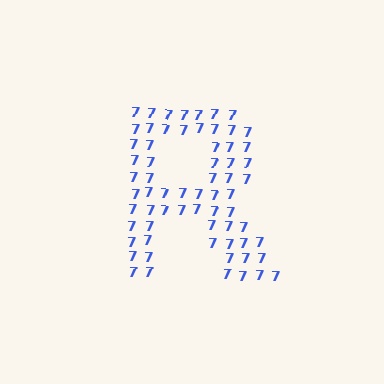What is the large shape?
The large shape is the letter R.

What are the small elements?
The small elements are digit 7's.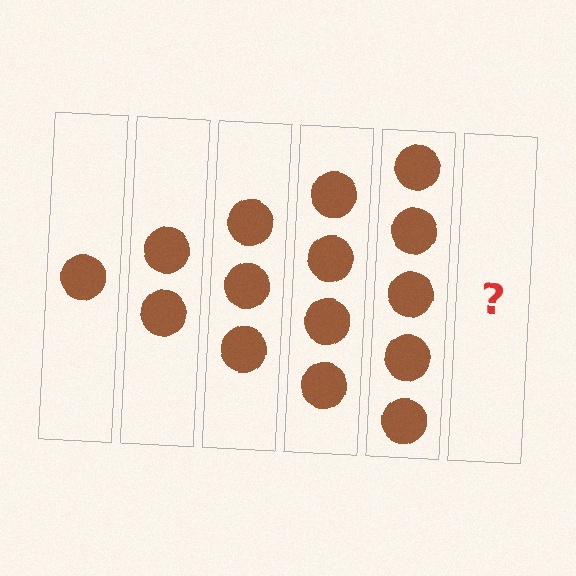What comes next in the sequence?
The next element should be 6 circles.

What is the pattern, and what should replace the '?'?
The pattern is that each step adds one more circle. The '?' should be 6 circles.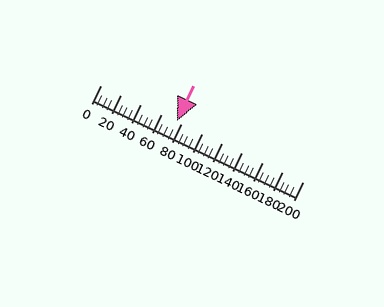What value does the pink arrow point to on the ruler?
The pink arrow points to approximately 75.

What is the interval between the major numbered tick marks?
The major tick marks are spaced 20 units apart.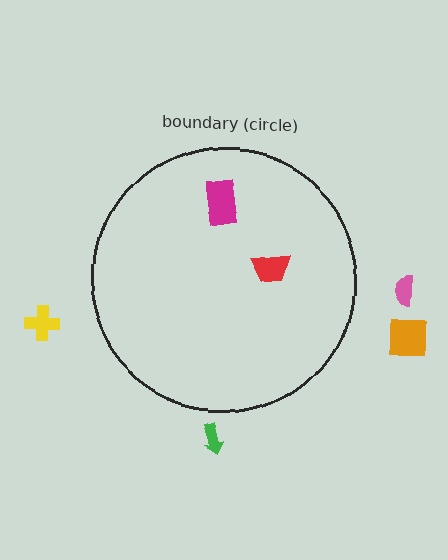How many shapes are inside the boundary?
2 inside, 4 outside.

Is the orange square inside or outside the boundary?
Outside.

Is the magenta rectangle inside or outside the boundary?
Inside.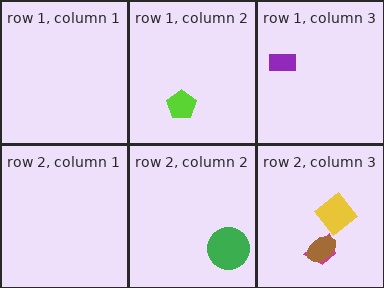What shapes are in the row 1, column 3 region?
The purple rectangle.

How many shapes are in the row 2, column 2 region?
1.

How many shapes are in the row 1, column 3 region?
1.